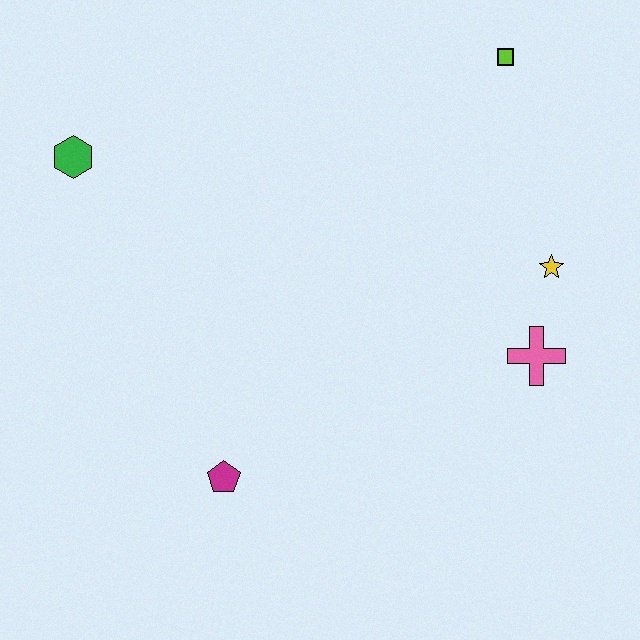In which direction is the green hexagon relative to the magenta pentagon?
The green hexagon is above the magenta pentagon.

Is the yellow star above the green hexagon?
No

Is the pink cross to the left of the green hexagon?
No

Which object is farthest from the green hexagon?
The pink cross is farthest from the green hexagon.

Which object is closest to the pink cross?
The yellow star is closest to the pink cross.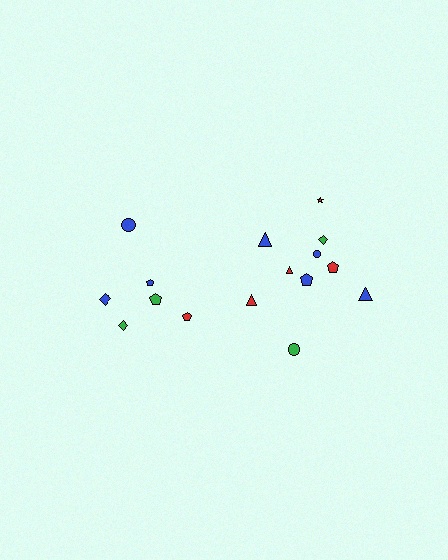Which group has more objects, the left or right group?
The right group.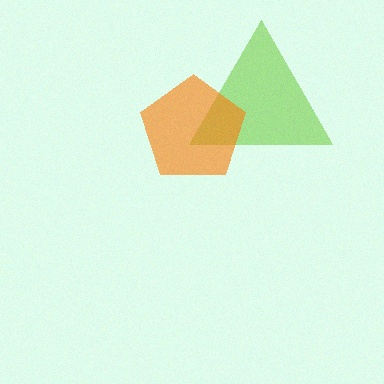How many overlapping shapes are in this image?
There are 2 overlapping shapes in the image.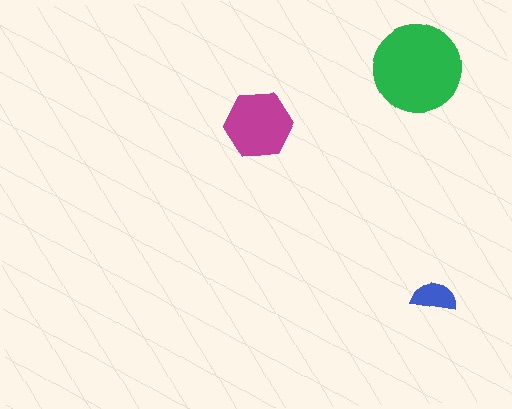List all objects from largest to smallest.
The green circle, the magenta hexagon, the blue semicircle.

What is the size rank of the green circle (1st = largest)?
1st.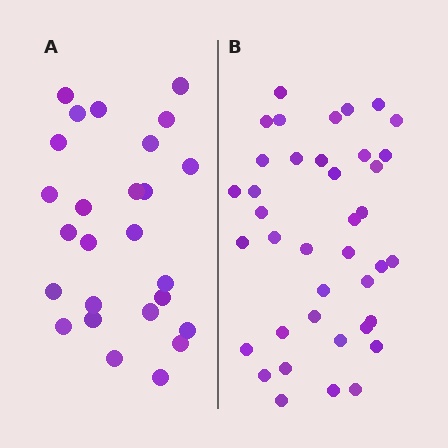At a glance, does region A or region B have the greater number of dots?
Region B (the right region) has more dots.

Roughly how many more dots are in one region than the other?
Region B has approximately 15 more dots than region A.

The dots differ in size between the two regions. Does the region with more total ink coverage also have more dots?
No. Region A has more total ink coverage because its dots are larger, but region B actually contains more individual dots. Total area can be misleading — the number of items is what matters here.